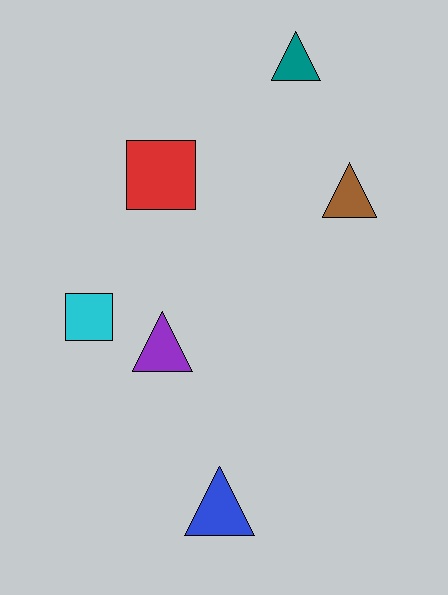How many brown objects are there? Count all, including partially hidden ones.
There is 1 brown object.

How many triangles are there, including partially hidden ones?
There are 4 triangles.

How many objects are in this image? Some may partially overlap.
There are 6 objects.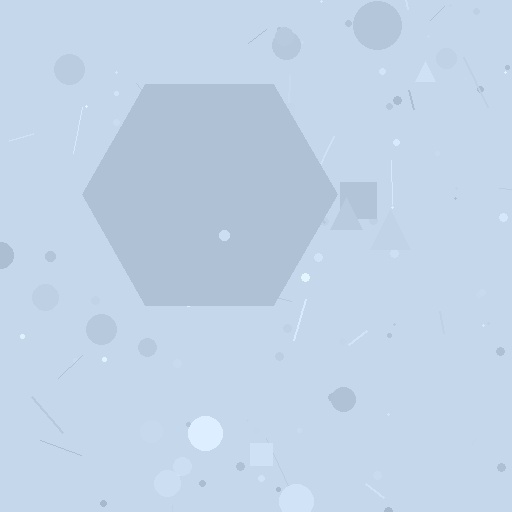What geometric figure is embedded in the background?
A hexagon is embedded in the background.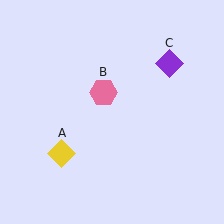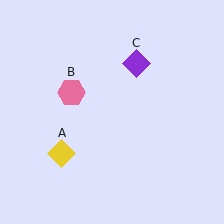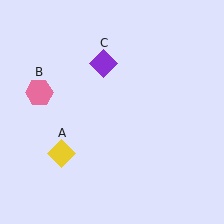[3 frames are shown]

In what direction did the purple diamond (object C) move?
The purple diamond (object C) moved left.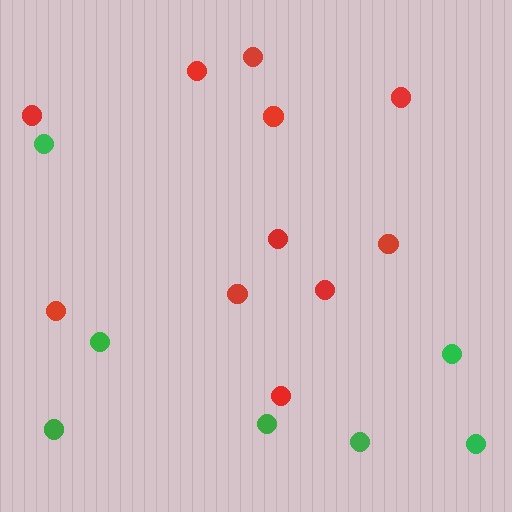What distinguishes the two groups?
There are 2 groups: one group of green circles (7) and one group of red circles (11).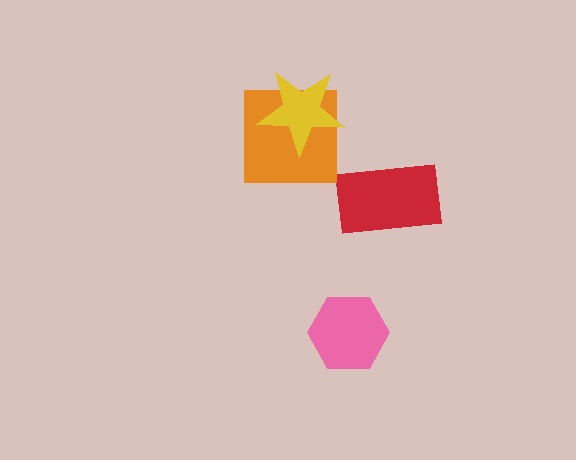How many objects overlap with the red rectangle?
0 objects overlap with the red rectangle.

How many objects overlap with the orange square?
1 object overlaps with the orange square.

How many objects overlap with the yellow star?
1 object overlaps with the yellow star.